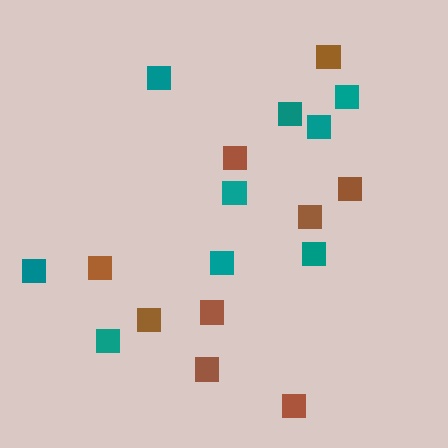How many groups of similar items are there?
There are 2 groups: one group of brown squares (9) and one group of teal squares (9).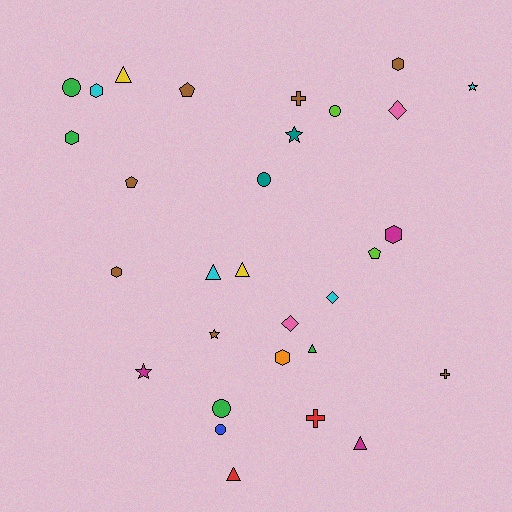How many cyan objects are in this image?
There are 4 cyan objects.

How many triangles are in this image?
There are 6 triangles.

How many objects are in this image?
There are 30 objects.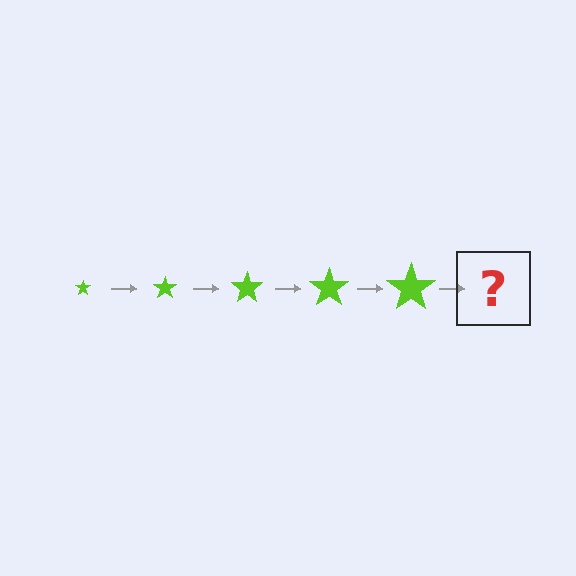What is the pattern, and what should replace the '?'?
The pattern is that the star gets progressively larger each step. The '?' should be a lime star, larger than the previous one.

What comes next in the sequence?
The next element should be a lime star, larger than the previous one.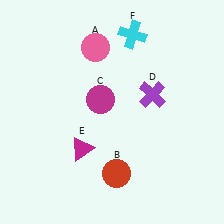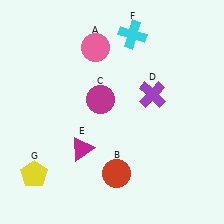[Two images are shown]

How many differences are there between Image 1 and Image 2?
There is 1 difference between the two images.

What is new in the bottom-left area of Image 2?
A yellow pentagon (G) was added in the bottom-left area of Image 2.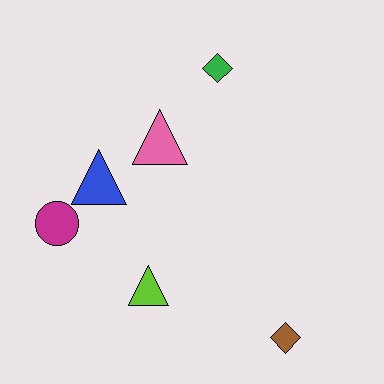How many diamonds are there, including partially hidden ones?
There are 2 diamonds.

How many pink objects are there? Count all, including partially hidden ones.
There is 1 pink object.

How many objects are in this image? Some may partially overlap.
There are 6 objects.